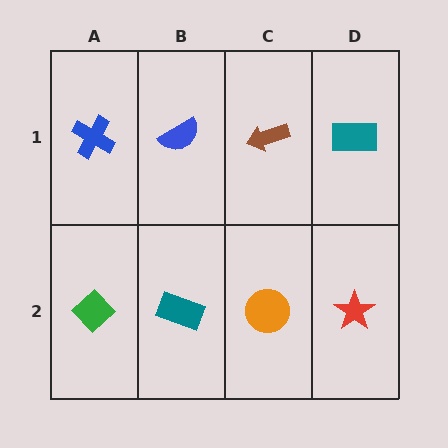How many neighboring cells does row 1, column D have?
2.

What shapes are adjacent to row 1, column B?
A teal rectangle (row 2, column B), a blue cross (row 1, column A), a brown arrow (row 1, column C).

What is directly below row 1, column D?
A red star.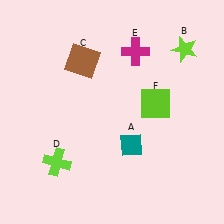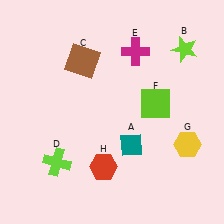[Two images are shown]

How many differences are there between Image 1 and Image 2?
There are 2 differences between the two images.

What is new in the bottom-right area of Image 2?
A yellow hexagon (G) was added in the bottom-right area of Image 2.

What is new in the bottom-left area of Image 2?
A red hexagon (H) was added in the bottom-left area of Image 2.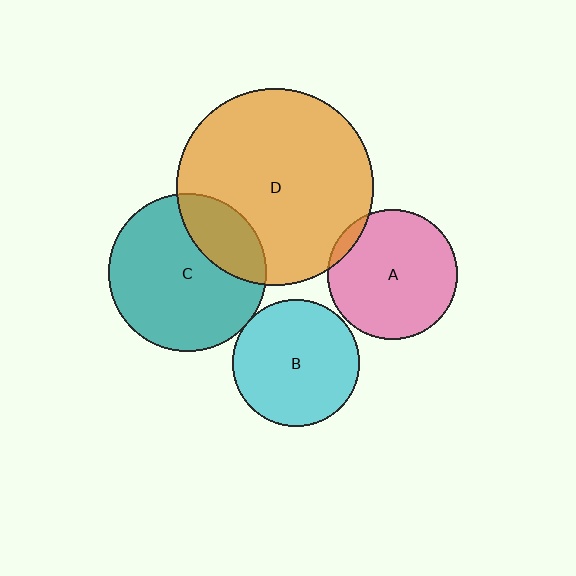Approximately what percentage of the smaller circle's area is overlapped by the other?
Approximately 5%.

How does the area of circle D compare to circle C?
Approximately 1.5 times.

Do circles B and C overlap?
Yes.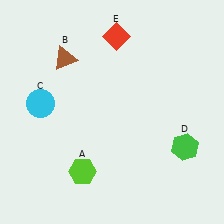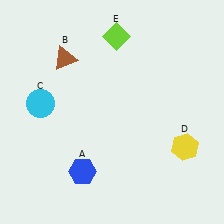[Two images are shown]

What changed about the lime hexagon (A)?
In Image 1, A is lime. In Image 2, it changed to blue.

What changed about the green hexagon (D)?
In Image 1, D is green. In Image 2, it changed to yellow.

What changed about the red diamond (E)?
In Image 1, E is red. In Image 2, it changed to lime.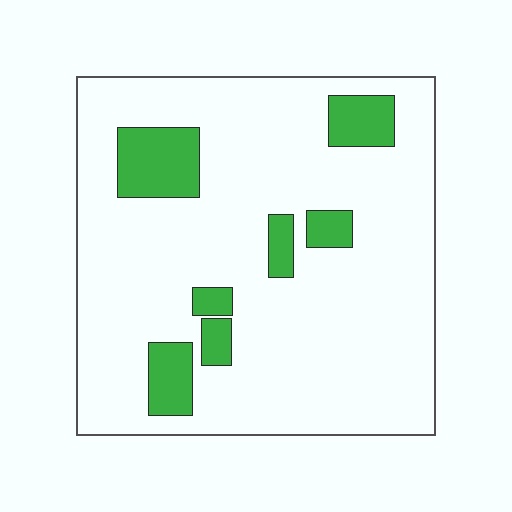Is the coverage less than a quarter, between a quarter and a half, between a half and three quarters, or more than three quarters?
Less than a quarter.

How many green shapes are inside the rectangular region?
7.